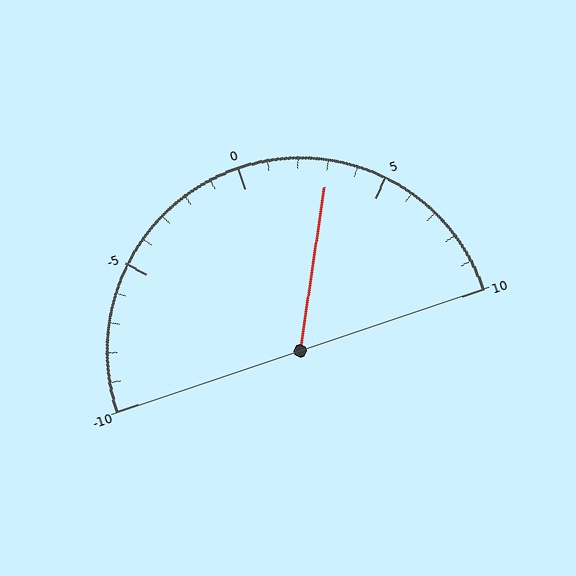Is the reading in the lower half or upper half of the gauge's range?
The reading is in the upper half of the range (-10 to 10).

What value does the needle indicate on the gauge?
The needle indicates approximately 3.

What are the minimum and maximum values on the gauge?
The gauge ranges from -10 to 10.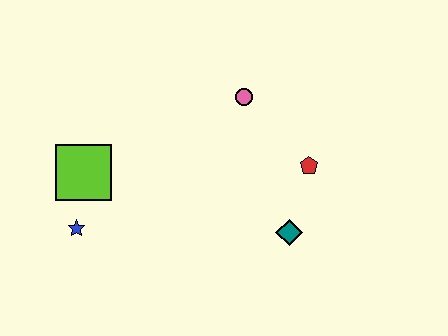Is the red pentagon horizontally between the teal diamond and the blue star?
No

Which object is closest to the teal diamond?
The red pentagon is closest to the teal diamond.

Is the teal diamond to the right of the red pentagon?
No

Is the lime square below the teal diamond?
No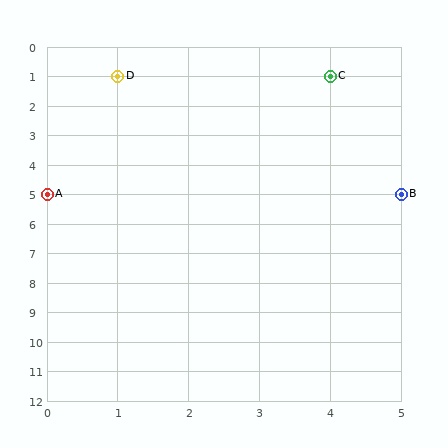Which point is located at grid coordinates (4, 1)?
Point C is at (4, 1).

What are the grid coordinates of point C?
Point C is at grid coordinates (4, 1).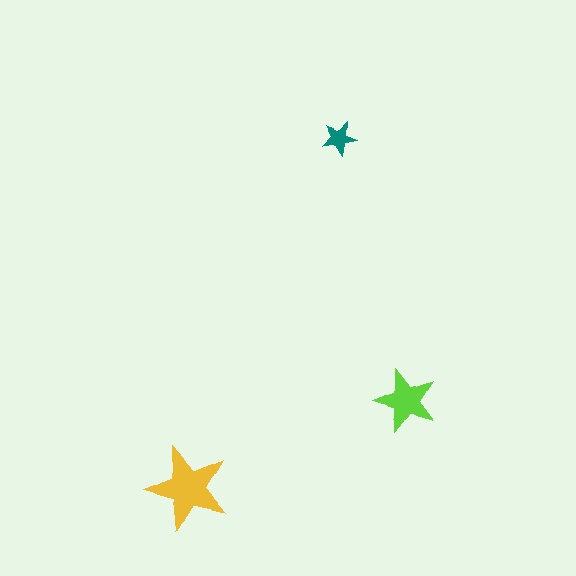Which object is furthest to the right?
The lime star is rightmost.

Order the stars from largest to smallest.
the yellow one, the lime one, the teal one.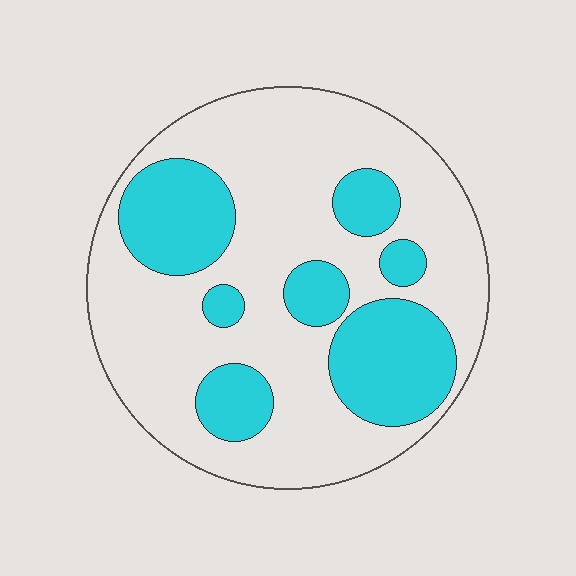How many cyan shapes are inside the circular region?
7.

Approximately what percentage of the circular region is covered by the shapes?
Approximately 30%.